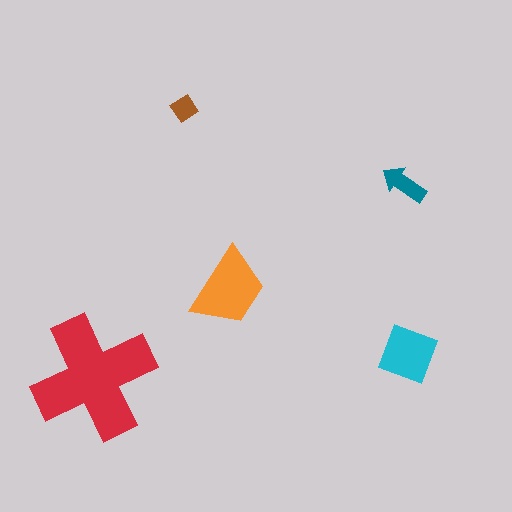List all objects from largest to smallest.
The red cross, the orange trapezoid, the cyan square, the teal arrow, the brown diamond.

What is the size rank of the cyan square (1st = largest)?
3rd.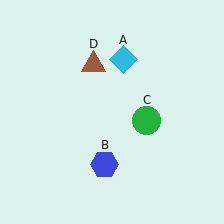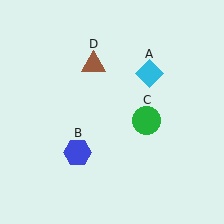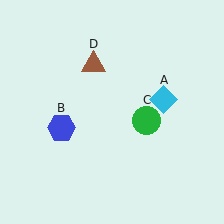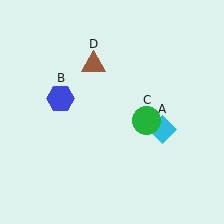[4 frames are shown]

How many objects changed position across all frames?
2 objects changed position: cyan diamond (object A), blue hexagon (object B).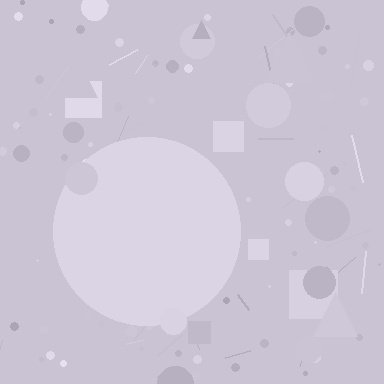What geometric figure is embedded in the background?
A circle is embedded in the background.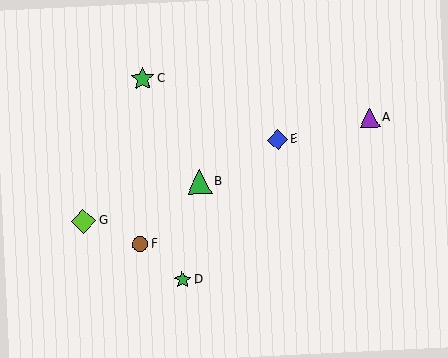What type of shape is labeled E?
Shape E is a blue diamond.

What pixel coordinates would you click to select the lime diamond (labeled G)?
Click at (84, 221) to select the lime diamond G.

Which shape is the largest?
The lime diamond (labeled G) is the largest.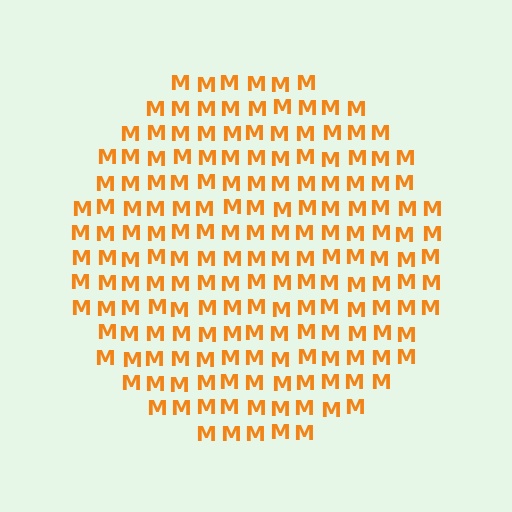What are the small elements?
The small elements are letter M's.